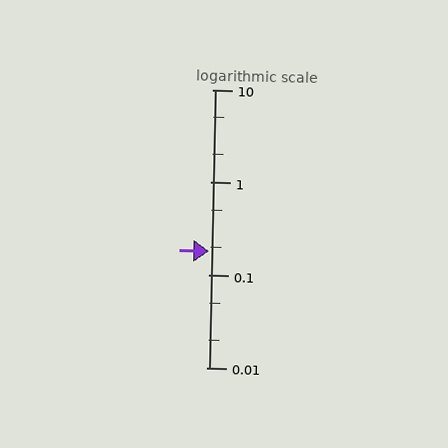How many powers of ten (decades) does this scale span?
The scale spans 3 decades, from 0.01 to 10.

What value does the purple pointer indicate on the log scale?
The pointer indicates approximately 0.18.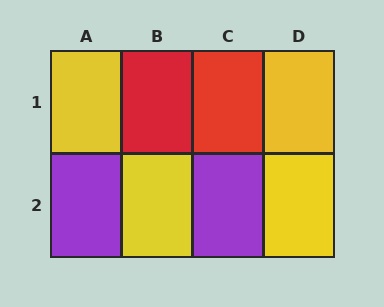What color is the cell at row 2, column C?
Purple.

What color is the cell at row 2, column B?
Yellow.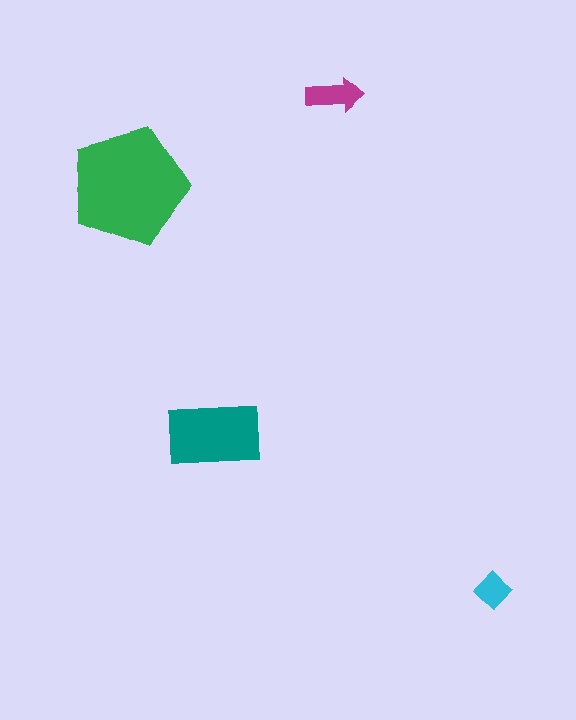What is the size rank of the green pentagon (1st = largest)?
1st.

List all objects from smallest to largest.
The cyan diamond, the magenta arrow, the teal rectangle, the green pentagon.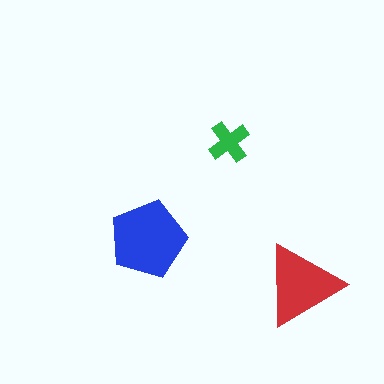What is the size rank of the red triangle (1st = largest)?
2nd.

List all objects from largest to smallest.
The blue pentagon, the red triangle, the green cross.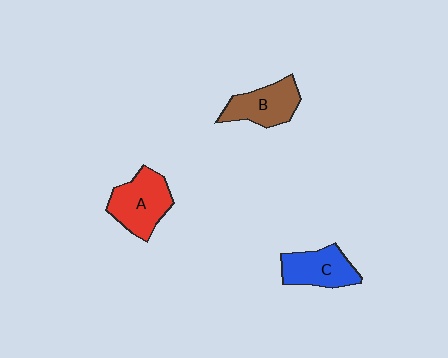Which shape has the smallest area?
Shape B (brown).